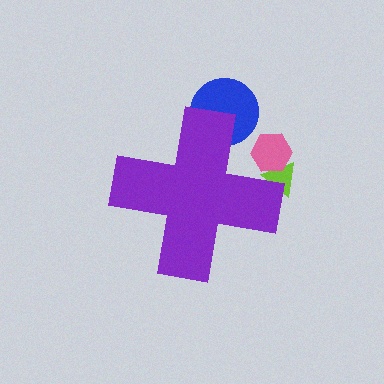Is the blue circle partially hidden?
Yes, the blue circle is partially hidden behind the purple cross.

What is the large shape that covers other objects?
A purple cross.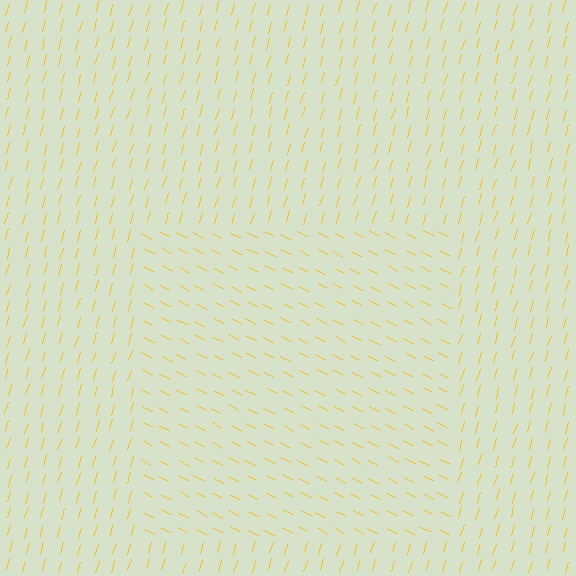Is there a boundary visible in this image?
Yes, there is a texture boundary formed by a change in line orientation.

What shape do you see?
I see a rectangle.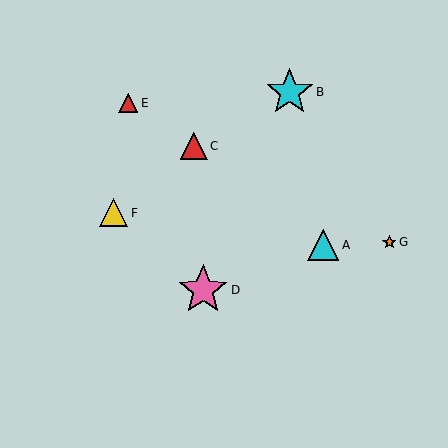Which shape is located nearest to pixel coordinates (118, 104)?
The red triangle (labeled E) at (128, 103) is nearest to that location.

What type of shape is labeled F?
Shape F is a yellow triangle.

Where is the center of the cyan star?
The center of the cyan star is at (290, 92).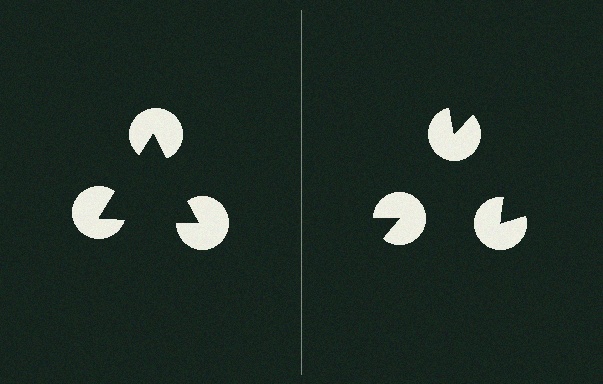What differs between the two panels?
The pac-man discs are positioned identically on both sides; only the wedge orientations differ. On the left they align to a triangle; on the right they are misaligned.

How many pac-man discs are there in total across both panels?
6 — 3 on each side.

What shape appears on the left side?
An illusory triangle.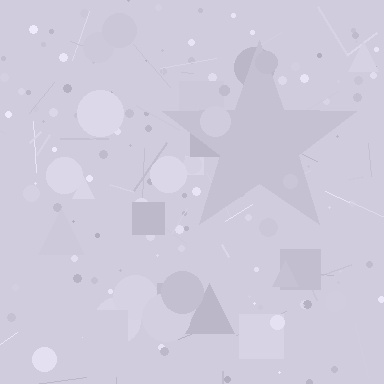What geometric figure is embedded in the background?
A star is embedded in the background.